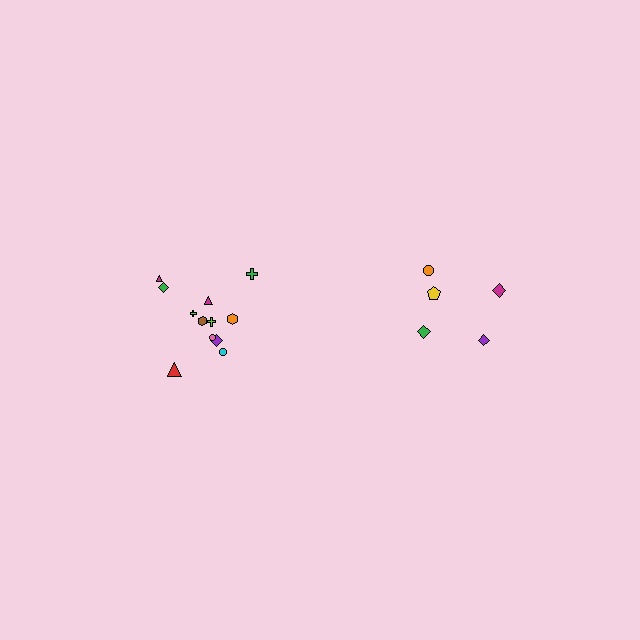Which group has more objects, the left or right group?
The left group.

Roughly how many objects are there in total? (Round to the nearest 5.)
Roughly 15 objects in total.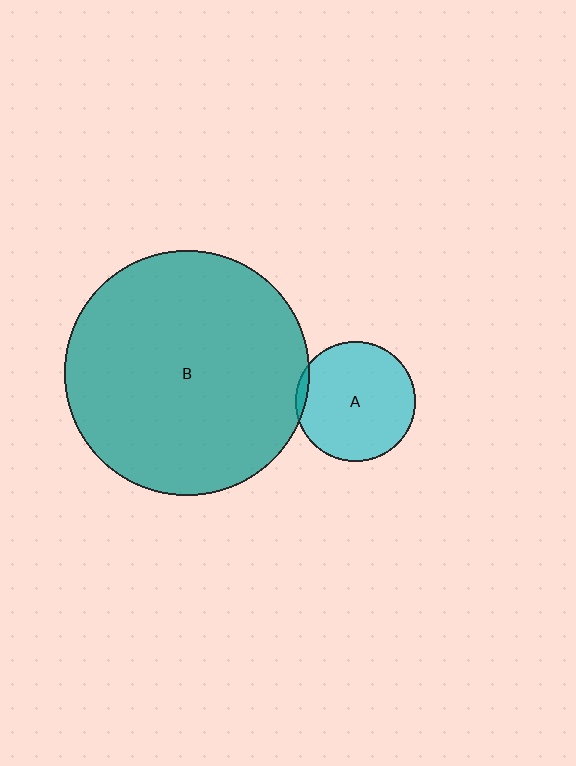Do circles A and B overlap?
Yes.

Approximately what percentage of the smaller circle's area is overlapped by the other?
Approximately 5%.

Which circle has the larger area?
Circle B (teal).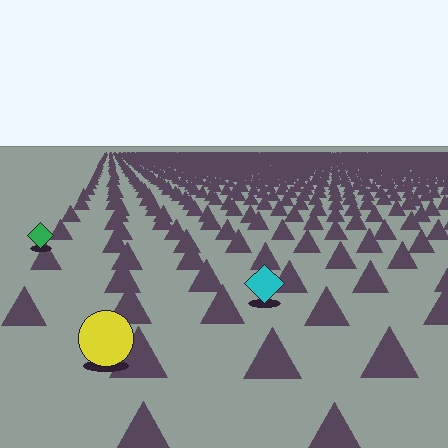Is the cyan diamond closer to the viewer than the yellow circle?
No. The yellow circle is closer — you can tell from the texture gradient: the ground texture is coarser near it.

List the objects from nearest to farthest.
From nearest to farthest: the yellow circle, the cyan diamond, the green diamond.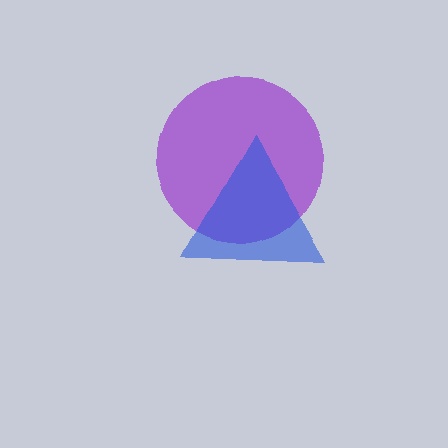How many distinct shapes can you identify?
There are 2 distinct shapes: a purple circle, a blue triangle.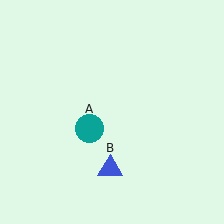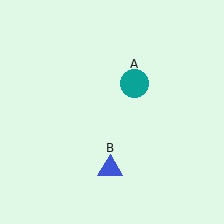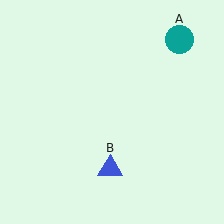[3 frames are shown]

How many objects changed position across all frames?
1 object changed position: teal circle (object A).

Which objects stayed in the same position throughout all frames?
Blue triangle (object B) remained stationary.